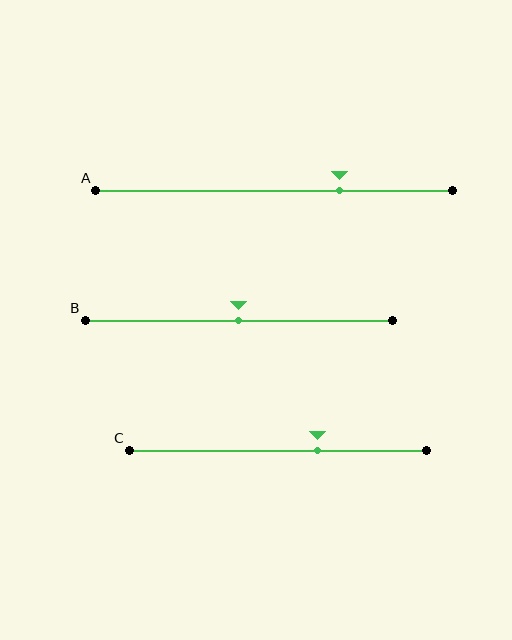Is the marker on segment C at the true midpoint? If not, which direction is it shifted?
No, the marker on segment C is shifted to the right by about 13% of the segment length.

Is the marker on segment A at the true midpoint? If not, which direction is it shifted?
No, the marker on segment A is shifted to the right by about 19% of the segment length.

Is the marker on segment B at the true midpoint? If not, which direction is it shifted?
Yes, the marker on segment B is at the true midpoint.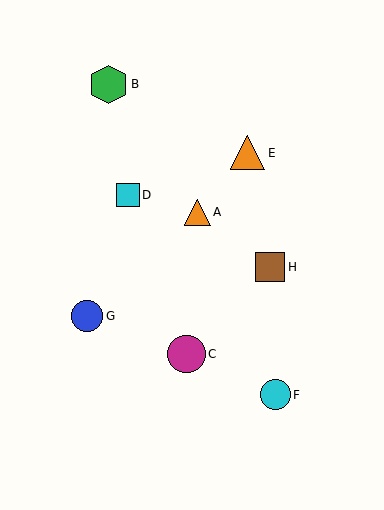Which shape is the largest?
The green hexagon (labeled B) is the largest.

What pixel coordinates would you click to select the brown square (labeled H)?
Click at (270, 267) to select the brown square H.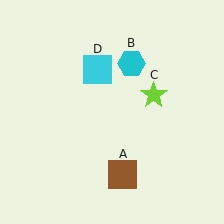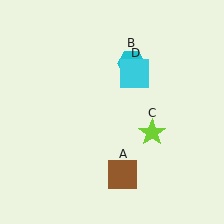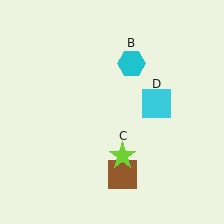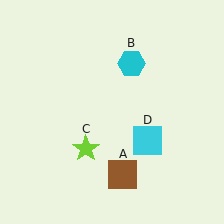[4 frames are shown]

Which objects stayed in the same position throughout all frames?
Brown square (object A) and cyan hexagon (object B) remained stationary.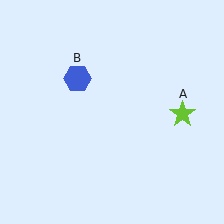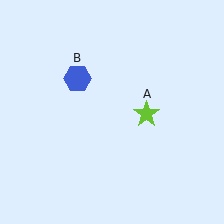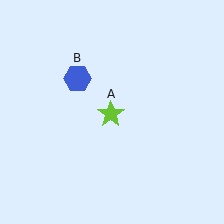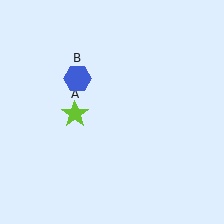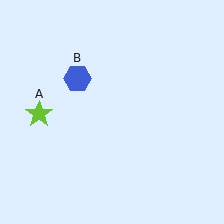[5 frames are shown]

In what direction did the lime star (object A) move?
The lime star (object A) moved left.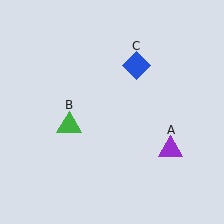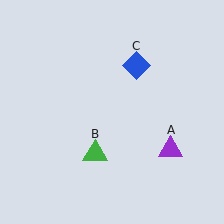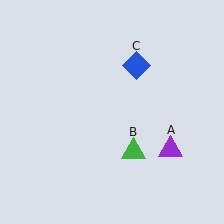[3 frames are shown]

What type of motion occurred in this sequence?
The green triangle (object B) rotated counterclockwise around the center of the scene.